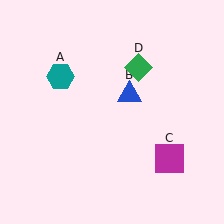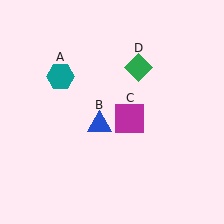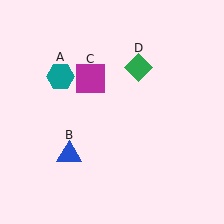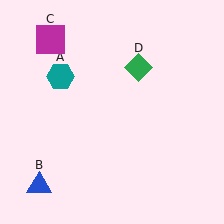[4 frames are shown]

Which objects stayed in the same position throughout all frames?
Teal hexagon (object A) and green diamond (object D) remained stationary.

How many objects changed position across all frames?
2 objects changed position: blue triangle (object B), magenta square (object C).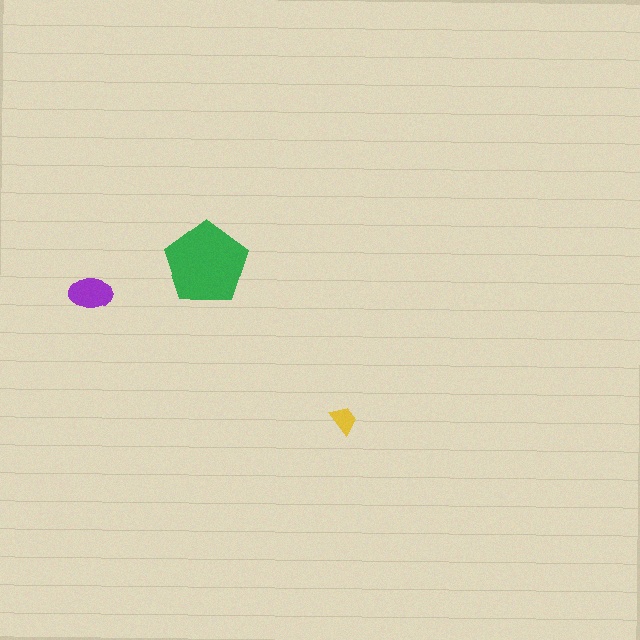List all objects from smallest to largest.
The yellow trapezoid, the purple ellipse, the green pentagon.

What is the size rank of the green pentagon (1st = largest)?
1st.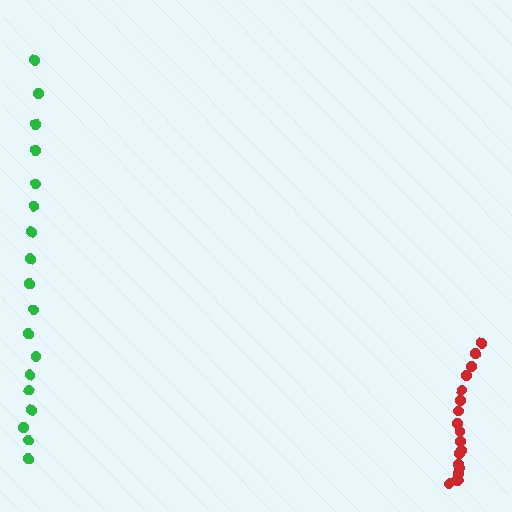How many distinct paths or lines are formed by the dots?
There are 2 distinct paths.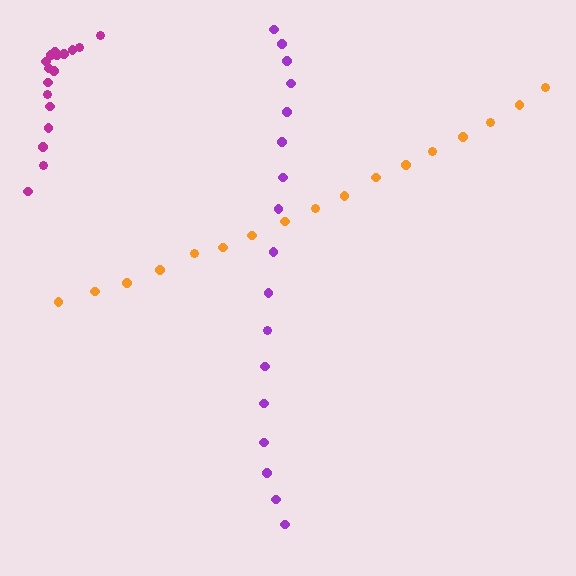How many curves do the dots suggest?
There are 3 distinct paths.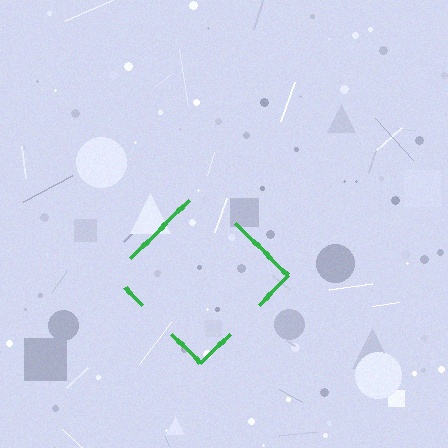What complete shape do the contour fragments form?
The contour fragments form a diamond.